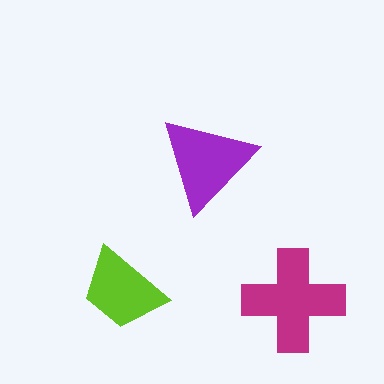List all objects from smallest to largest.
The lime trapezoid, the purple triangle, the magenta cross.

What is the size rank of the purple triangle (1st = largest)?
2nd.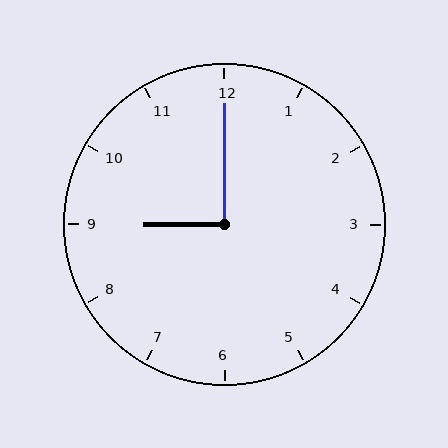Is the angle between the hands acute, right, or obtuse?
It is right.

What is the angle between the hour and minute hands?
Approximately 90 degrees.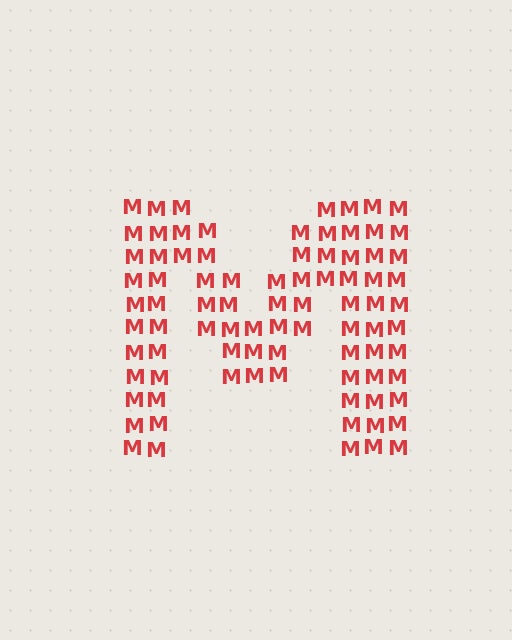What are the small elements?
The small elements are letter M's.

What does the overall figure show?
The overall figure shows the letter M.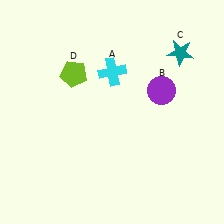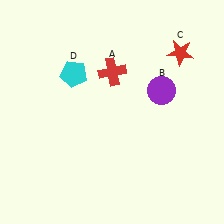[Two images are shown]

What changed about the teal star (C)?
In Image 1, C is teal. In Image 2, it changed to red.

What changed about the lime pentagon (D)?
In Image 1, D is lime. In Image 2, it changed to cyan.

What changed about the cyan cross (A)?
In Image 1, A is cyan. In Image 2, it changed to red.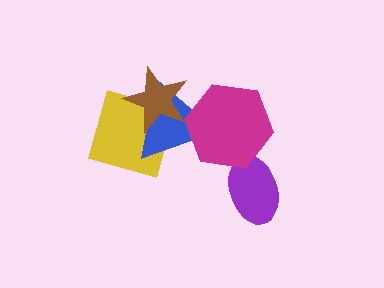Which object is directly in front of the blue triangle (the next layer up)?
The brown star is directly in front of the blue triangle.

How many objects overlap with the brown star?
2 objects overlap with the brown star.